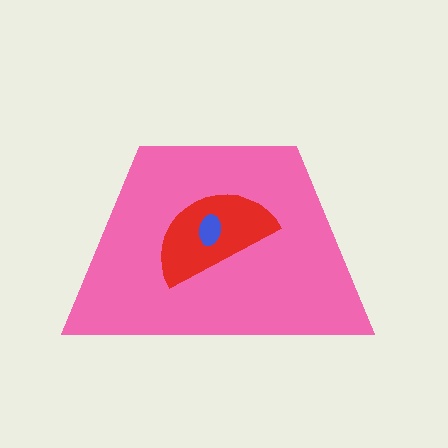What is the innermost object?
The blue ellipse.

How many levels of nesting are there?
3.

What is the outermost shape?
The pink trapezoid.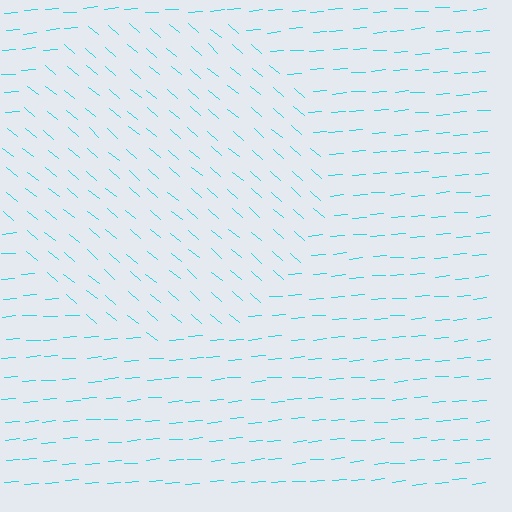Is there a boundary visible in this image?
Yes, there is a texture boundary formed by a change in line orientation.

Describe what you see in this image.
The image is filled with small cyan line segments. A circle region in the image has lines oriented differently from the surrounding lines, creating a visible texture boundary.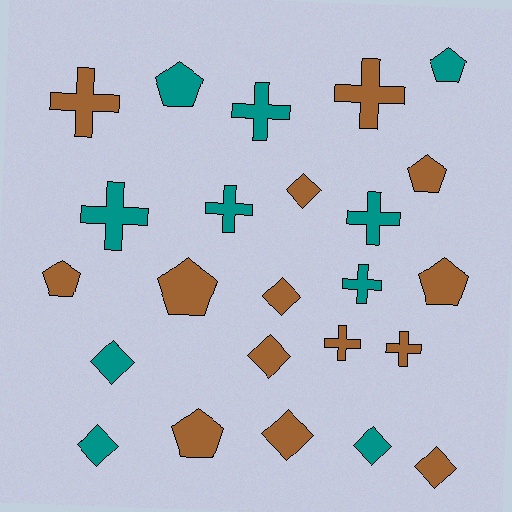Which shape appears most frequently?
Cross, with 9 objects.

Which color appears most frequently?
Brown, with 14 objects.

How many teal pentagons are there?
There are 2 teal pentagons.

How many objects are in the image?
There are 24 objects.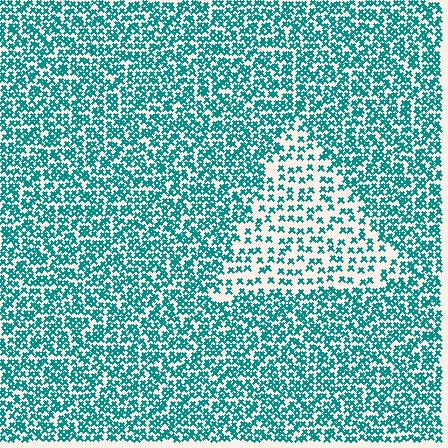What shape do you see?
I see a triangle.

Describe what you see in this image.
The image contains small teal elements arranged at two different densities. A triangle-shaped region is visible where the elements are less densely packed than the surrounding area.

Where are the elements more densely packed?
The elements are more densely packed outside the triangle boundary.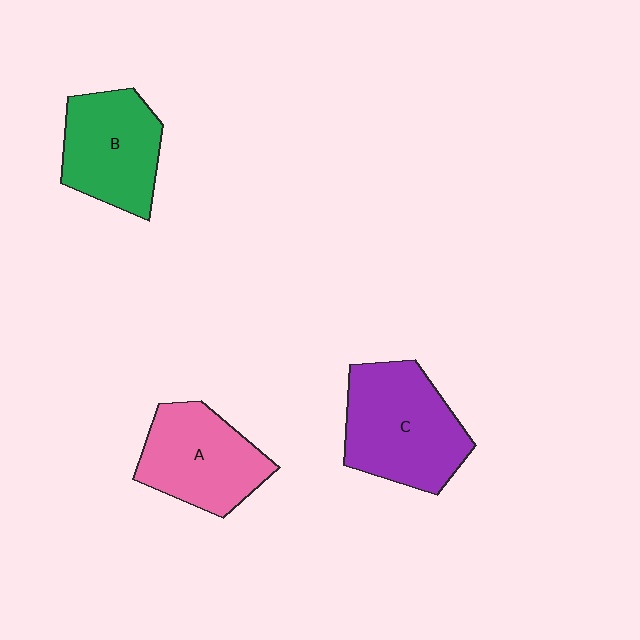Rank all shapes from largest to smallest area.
From largest to smallest: C (purple), A (pink), B (green).